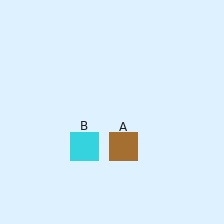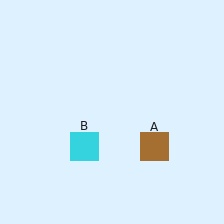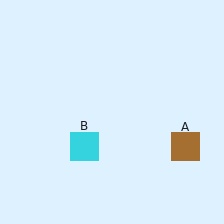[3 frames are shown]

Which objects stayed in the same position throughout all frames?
Cyan square (object B) remained stationary.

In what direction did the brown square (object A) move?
The brown square (object A) moved right.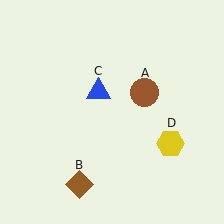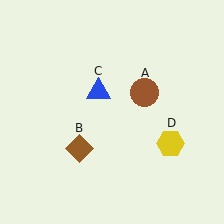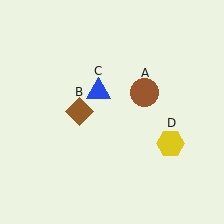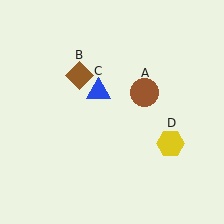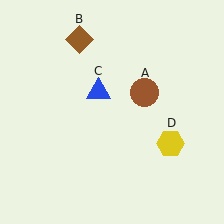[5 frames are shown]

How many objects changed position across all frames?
1 object changed position: brown diamond (object B).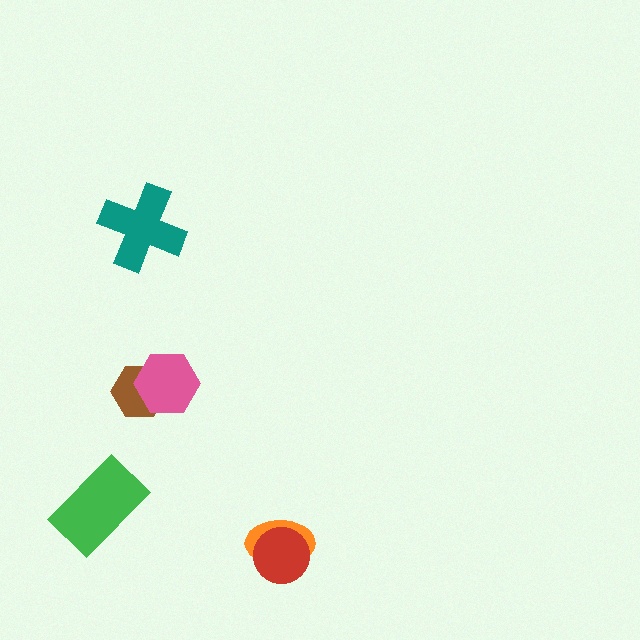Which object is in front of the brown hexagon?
The pink hexagon is in front of the brown hexagon.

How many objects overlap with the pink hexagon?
1 object overlaps with the pink hexagon.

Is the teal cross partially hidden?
No, no other shape covers it.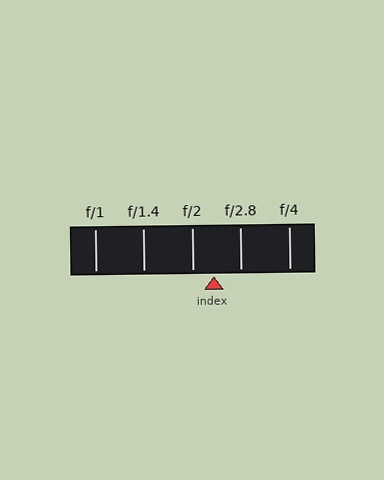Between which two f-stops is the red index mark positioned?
The index mark is between f/2 and f/2.8.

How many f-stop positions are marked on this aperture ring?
There are 5 f-stop positions marked.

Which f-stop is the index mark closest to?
The index mark is closest to f/2.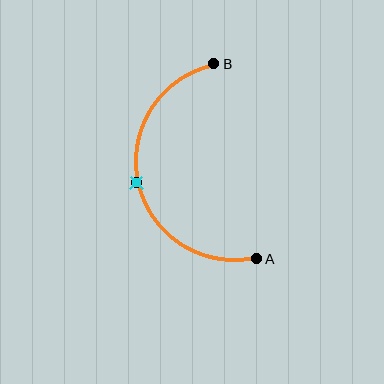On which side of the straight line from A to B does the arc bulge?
The arc bulges to the left of the straight line connecting A and B.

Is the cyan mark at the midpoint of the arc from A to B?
Yes. The cyan mark lies on the arc at equal arc-length from both A and B — it is the arc midpoint.